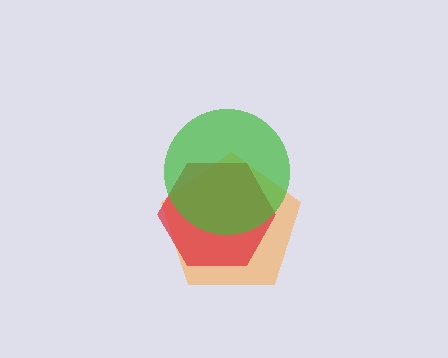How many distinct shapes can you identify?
There are 3 distinct shapes: an orange pentagon, a red hexagon, a green circle.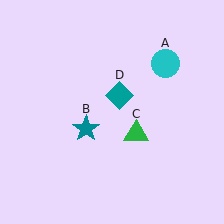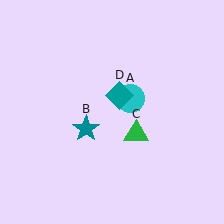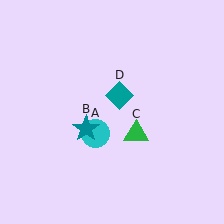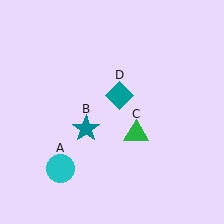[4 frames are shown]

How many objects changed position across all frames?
1 object changed position: cyan circle (object A).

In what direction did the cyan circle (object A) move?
The cyan circle (object A) moved down and to the left.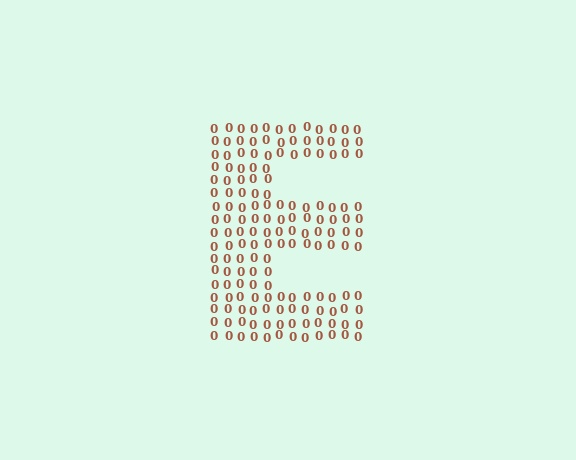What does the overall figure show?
The overall figure shows the letter E.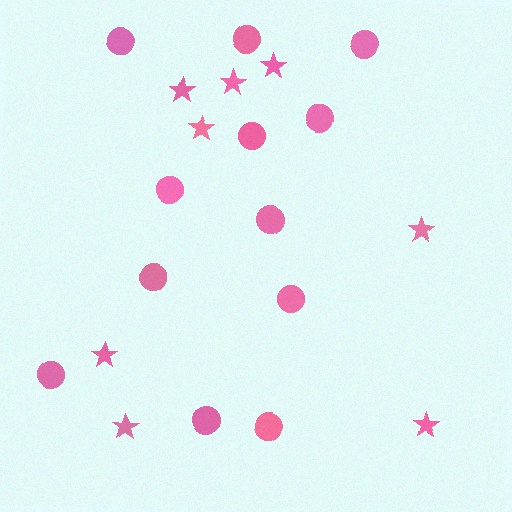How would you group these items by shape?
There are 2 groups: one group of circles (12) and one group of stars (8).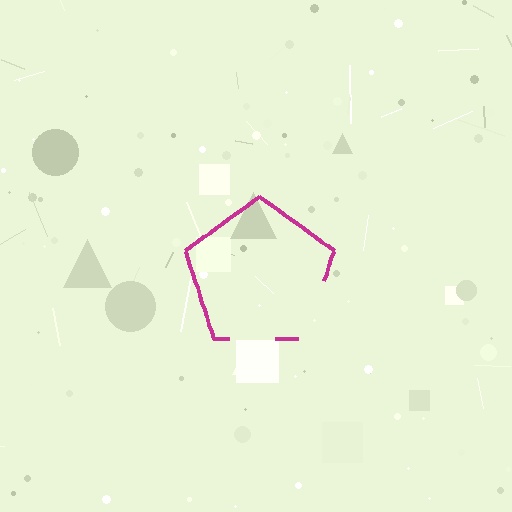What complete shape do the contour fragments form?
The contour fragments form a pentagon.